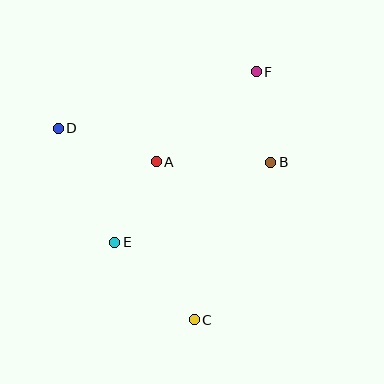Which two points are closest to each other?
Points A and E are closest to each other.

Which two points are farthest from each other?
Points C and F are farthest from each other.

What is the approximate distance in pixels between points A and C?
The distance between A and C is approximately 162 pixels.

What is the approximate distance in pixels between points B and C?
The distance between B and C is approximately 175 pixels.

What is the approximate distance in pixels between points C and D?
The distance between C and D is approximately 235 pixels.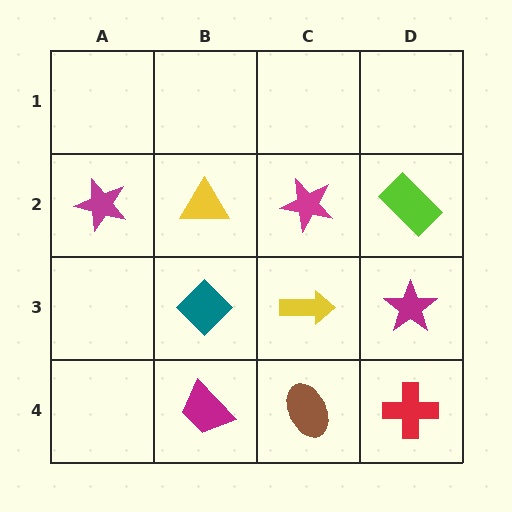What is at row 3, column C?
A yellow arrow.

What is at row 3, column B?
A teal diamond.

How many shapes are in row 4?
3 shapes.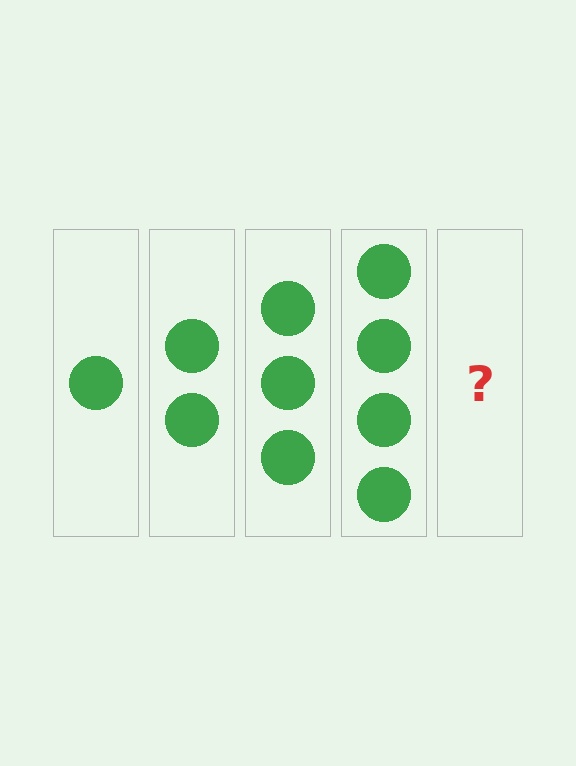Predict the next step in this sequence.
The next step is 5 circles.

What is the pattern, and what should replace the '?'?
The pattern is that each step adds one more circle. The '?' should be 5 circles.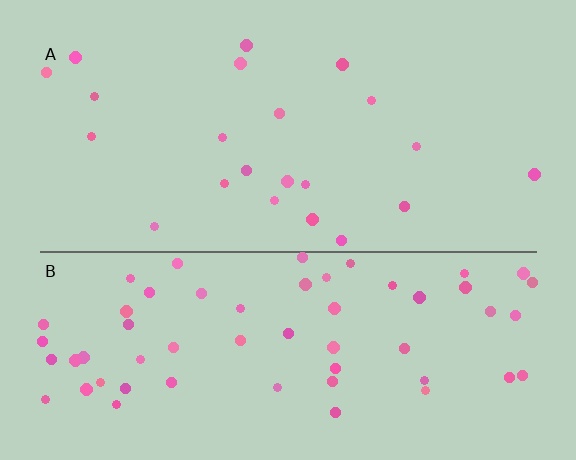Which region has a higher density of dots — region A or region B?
B (the bottom).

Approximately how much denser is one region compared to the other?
Approximately 2.7× — region B over region A.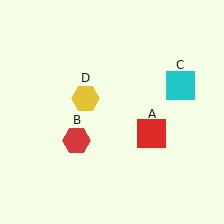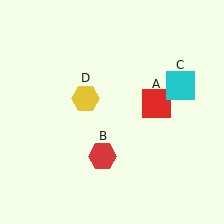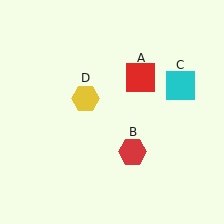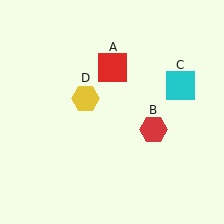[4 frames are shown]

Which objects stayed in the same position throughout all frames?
Cyan square (object C) and yellow hexagon (object D) remained stationary.